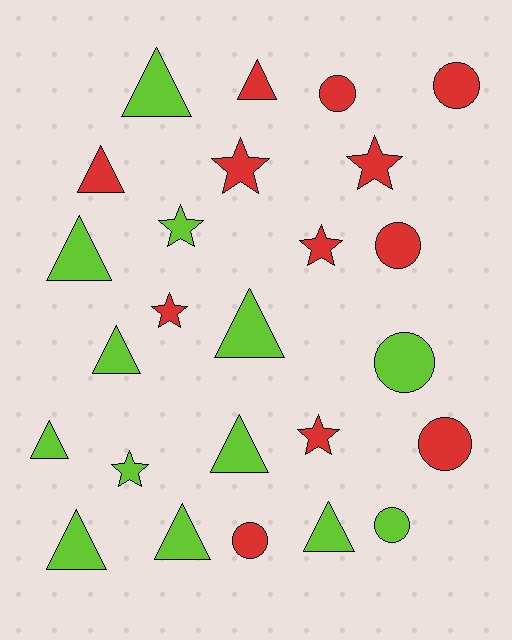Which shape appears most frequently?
Triangle, with 11 objects.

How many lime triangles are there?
There are 9 lime triangles.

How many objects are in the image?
There are 25 objects.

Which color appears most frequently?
Lime, with 13 objects.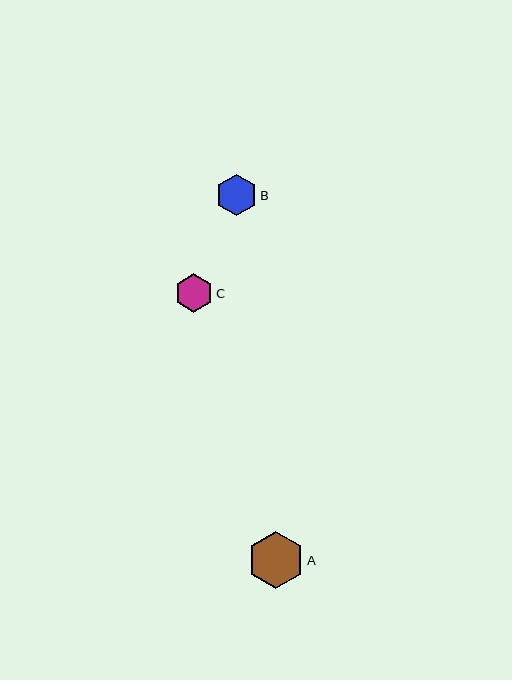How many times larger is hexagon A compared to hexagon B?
Hexagon A is approximately 1.4 times the size of hexagon B.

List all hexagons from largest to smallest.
From largest to smallest: A, B, C.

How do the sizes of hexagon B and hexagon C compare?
Hexagon B and hexagon C are approximately the same size.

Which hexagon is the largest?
Hexagon A is the largest with a size of approximately 57 pixels.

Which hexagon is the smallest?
Hexagon C is the smallest with a size of approximately 38 pixels.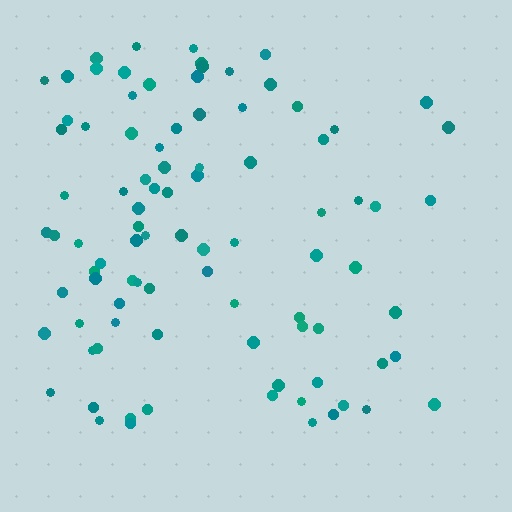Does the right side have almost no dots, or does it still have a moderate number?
Still a moderate number, just noticeably fewer than the left.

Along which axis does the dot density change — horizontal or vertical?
Horizontal.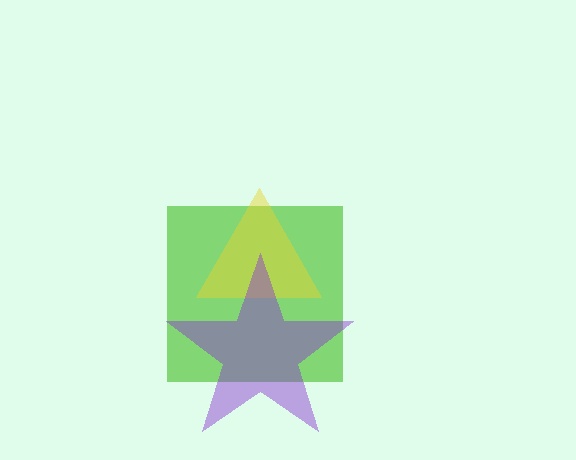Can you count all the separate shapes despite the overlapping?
Yes, there are 3 separate shapes.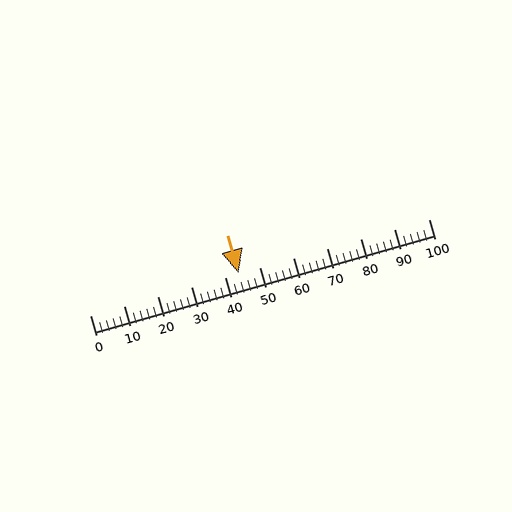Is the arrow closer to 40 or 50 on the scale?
The arrow is closer to 40.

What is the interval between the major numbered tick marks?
The major tick marks are spaced 10 units apart.